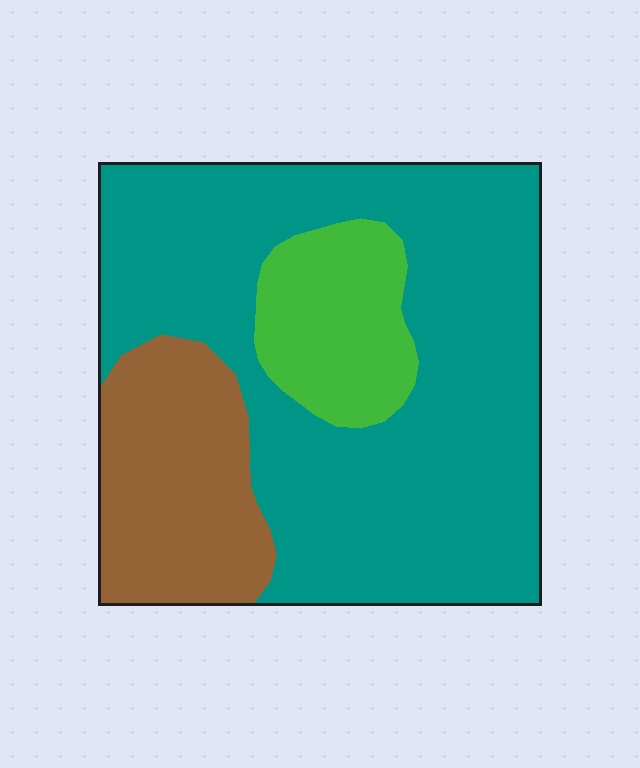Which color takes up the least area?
Green, at roughly 15%.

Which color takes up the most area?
Teal, at roughly 65%.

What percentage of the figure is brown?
Brown covers 20% of the figure.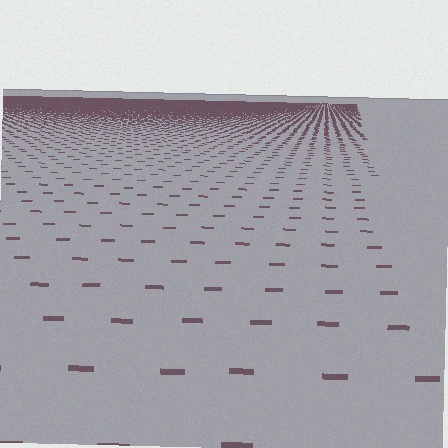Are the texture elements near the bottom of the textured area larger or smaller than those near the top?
Larger. Near the bottom, elements are closer to the viewer and appear at a bigger on-screen size.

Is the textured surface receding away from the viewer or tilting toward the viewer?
The surface is receding away from the viewer. Texture elements get smaller and denser toward the top.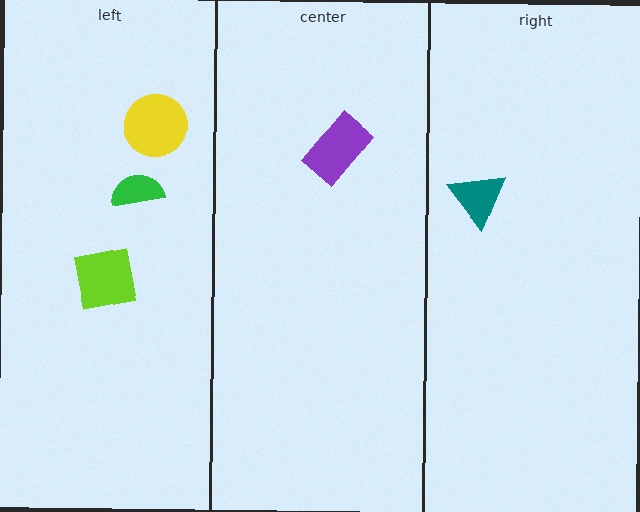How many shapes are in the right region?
1.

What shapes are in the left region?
The green semicircle, the yellow circle, the lime square.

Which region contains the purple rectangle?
The center region.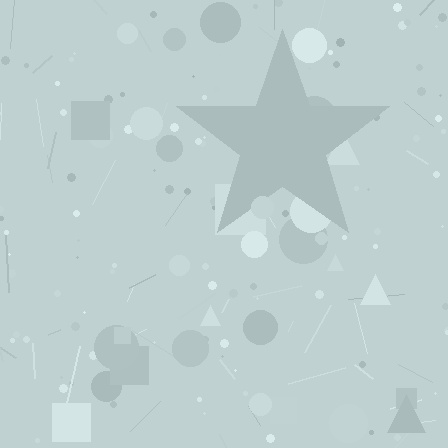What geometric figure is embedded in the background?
A star is embedded in the background.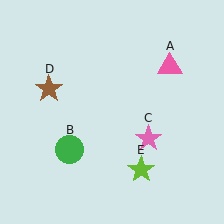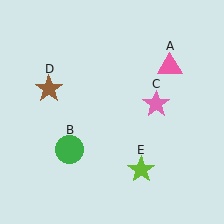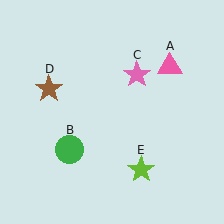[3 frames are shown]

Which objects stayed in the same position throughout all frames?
Pink triangle (object A) and green circle (object B) and brown star (object D) and lime star (object E) remained stationary.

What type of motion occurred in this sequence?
The pink star (object C) rotated counterclockwise around the center of the scene.